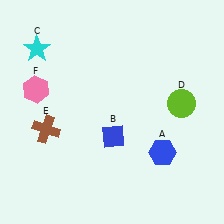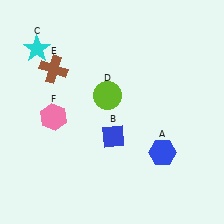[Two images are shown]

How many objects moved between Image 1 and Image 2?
3 objects moved between the two images.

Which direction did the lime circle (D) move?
The lime circle (D) moved left.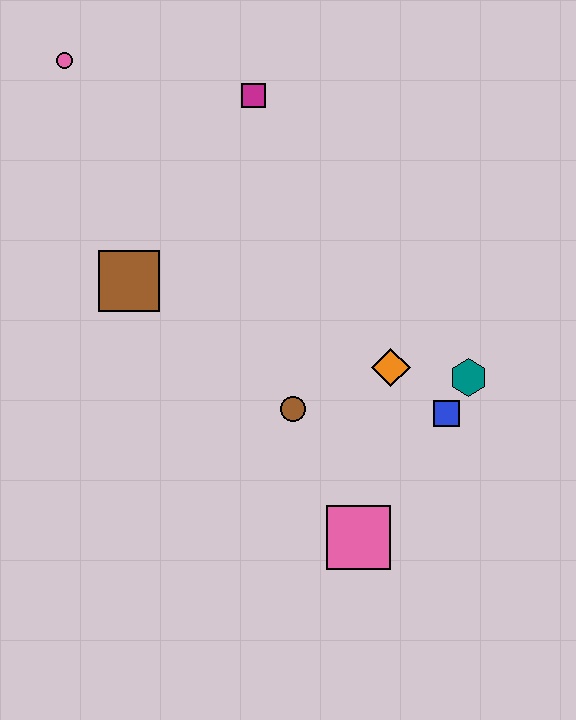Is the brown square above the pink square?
Yes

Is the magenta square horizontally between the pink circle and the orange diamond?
Yes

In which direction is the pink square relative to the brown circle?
The pink square is below the brown circle.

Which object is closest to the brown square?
The brown circle is closest to the brown square.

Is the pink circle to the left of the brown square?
Yes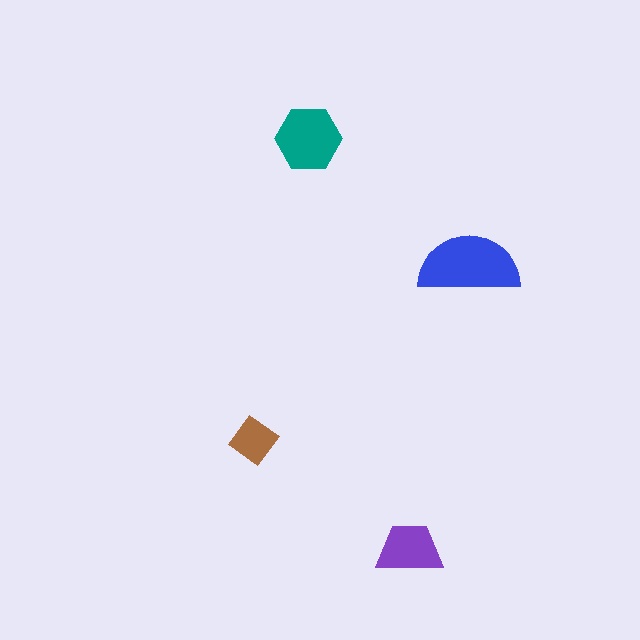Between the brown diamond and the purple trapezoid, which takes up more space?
The purple trapezoid.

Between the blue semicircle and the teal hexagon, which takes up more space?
The blue semicircle.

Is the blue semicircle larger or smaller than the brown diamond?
Larger.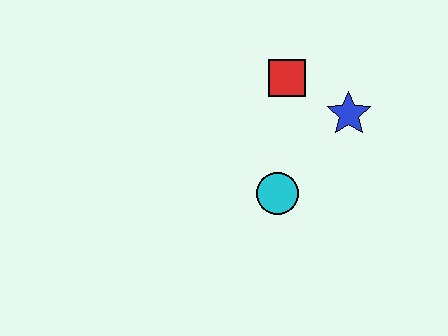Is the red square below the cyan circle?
No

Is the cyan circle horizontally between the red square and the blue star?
No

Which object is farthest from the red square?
The cyan circle is farthest from the red square.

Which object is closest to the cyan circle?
The blue star is closest to the cyan circle.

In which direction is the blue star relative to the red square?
The blue star is to the right of the red square.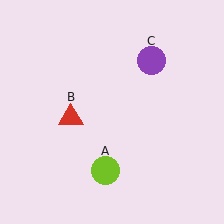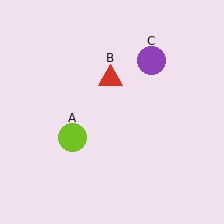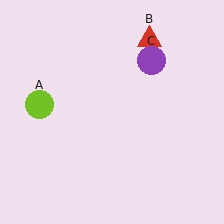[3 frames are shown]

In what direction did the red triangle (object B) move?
The red triangle (object B) moved up and to the right.